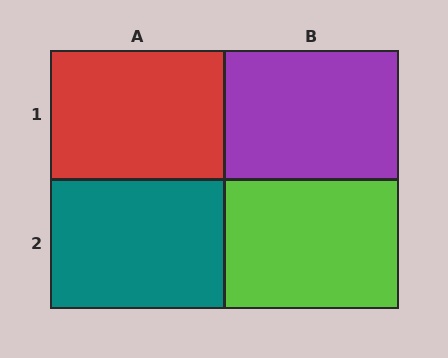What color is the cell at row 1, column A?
Red.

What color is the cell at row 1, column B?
Purple.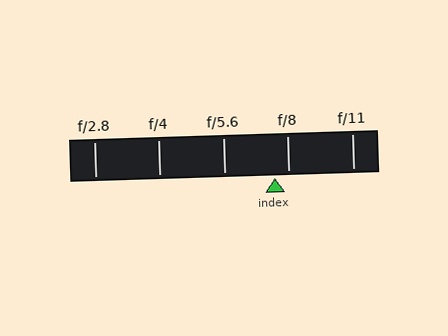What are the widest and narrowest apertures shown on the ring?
The widest aperture shown is f/2.8 and the narrowest is f/11.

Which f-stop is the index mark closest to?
The index mark is closest to f/8.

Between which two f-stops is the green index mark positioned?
The index mark is between f/5.6 and f/8.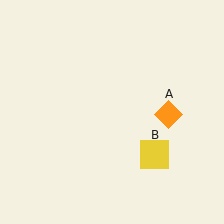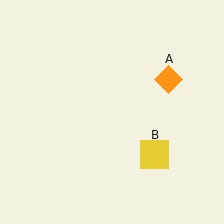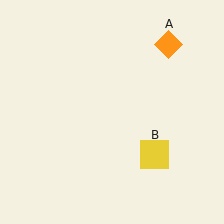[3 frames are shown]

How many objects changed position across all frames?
1 object changed position: orange diamond (object A).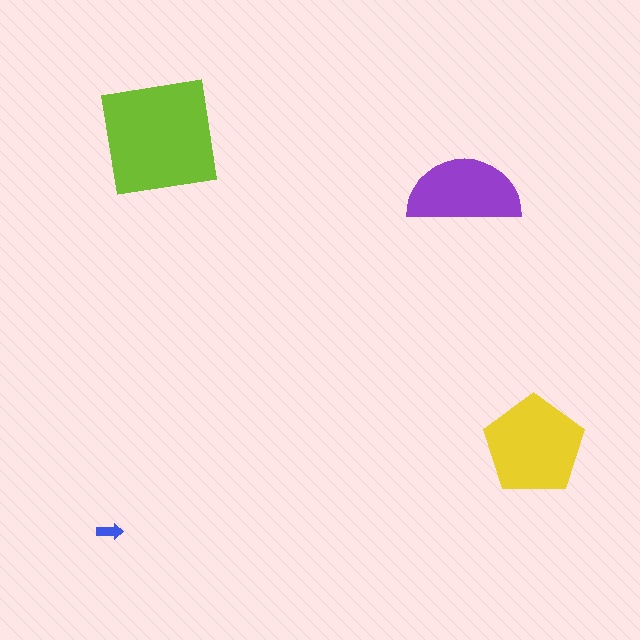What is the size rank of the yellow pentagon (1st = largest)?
2nd.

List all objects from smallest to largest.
The blue arrow, the purple semicircle, the yellow pentagon, the lime square.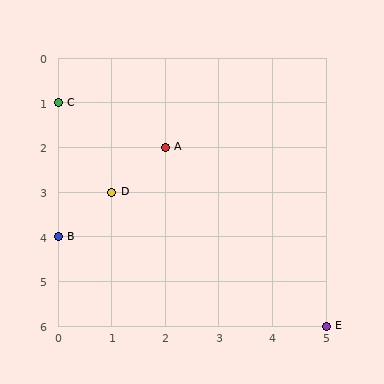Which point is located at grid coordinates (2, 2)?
Point A is at (2, 2).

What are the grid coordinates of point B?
Point B is at grid coordinates (0, 4).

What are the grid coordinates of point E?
Point E is at grid coordinates (5, 6).